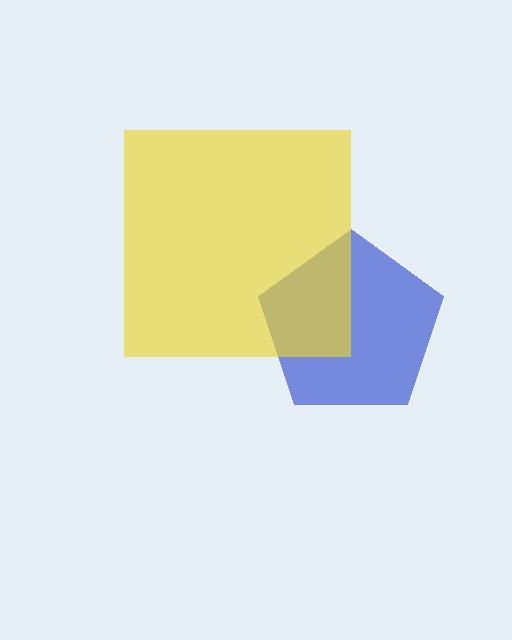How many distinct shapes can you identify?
There are 2 distinct shapes: a blue pentagon, a yellow square.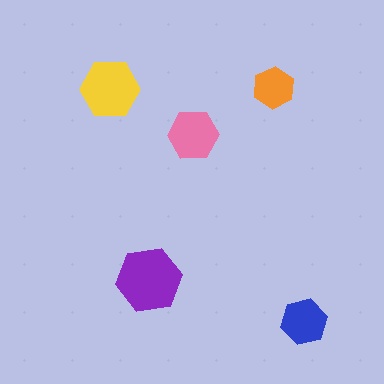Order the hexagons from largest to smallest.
the purple one, the yellow one, the pink one, the blue one, the orange one.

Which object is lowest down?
The blue hexagon is bottommost.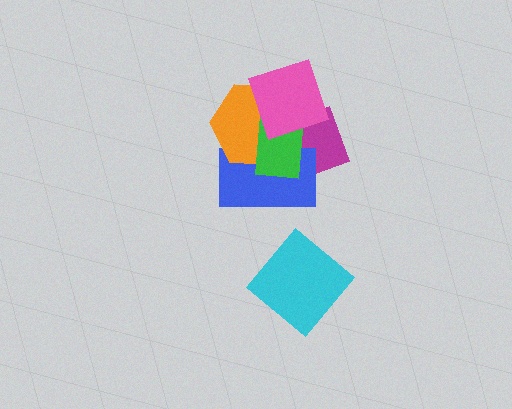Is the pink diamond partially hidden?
No, no other shape covers it.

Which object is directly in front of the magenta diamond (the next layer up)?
The blue rectangle is directly in front of the magenta diamond.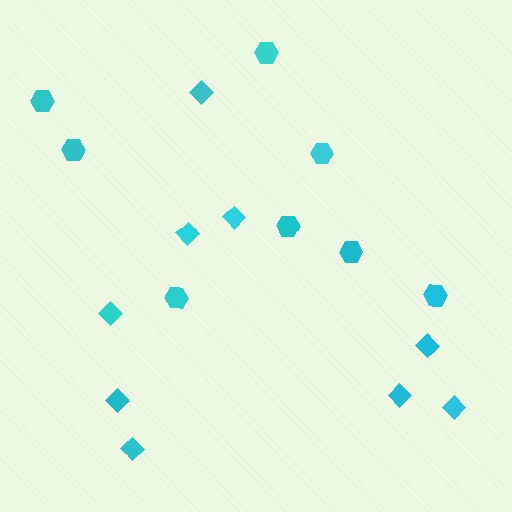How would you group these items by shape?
There are 2 groups: one group of hexagons (8) and one group of diamonds (9).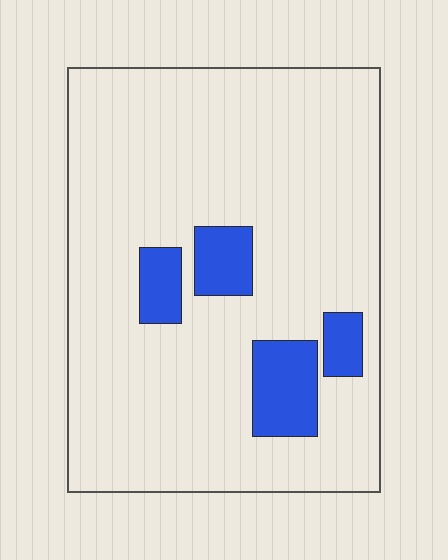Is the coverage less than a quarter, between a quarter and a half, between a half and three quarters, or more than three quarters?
Less than a quarter.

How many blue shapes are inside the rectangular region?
4.